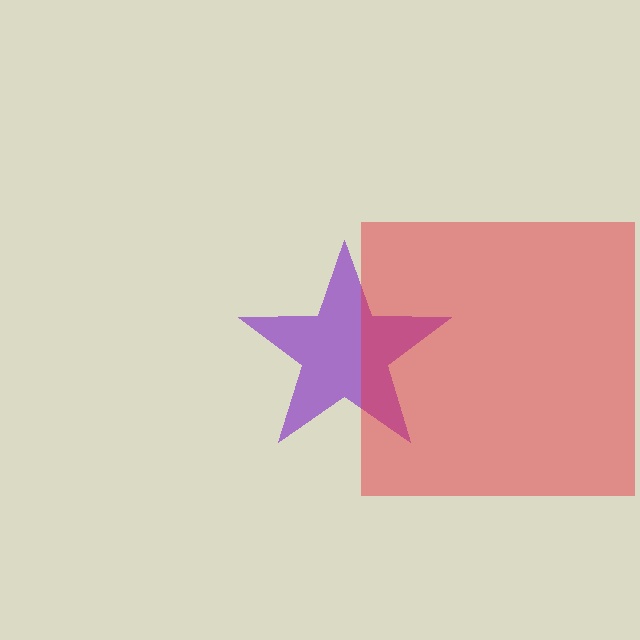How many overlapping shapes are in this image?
There are 2 overlapping shapes in the image.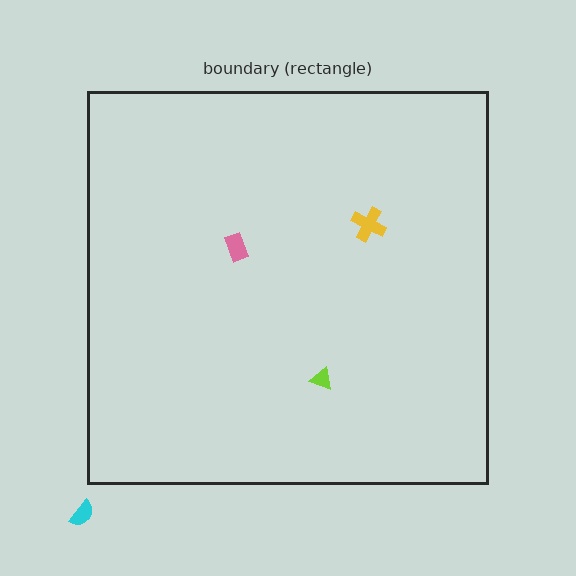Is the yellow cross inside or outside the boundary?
Inside.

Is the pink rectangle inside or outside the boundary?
Inside.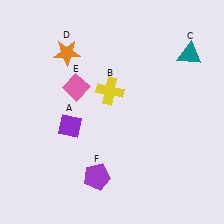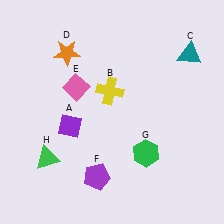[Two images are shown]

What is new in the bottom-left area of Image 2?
A green triangle (H) was added in the bottom-left area of Image 2.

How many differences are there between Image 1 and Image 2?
There are 2 differences between the two images.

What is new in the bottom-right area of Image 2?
A green hexagon (G) was added in the bottom-right area of Image 2.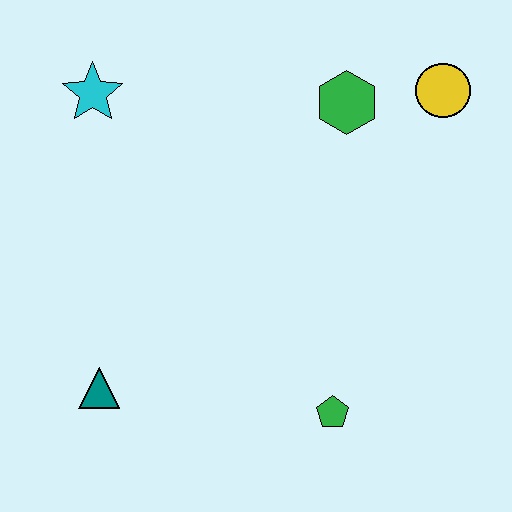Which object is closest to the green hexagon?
The yellow circle is closest to the green hexagon.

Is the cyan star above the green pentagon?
Yes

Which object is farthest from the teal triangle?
The yellow circle is farthest from the teal triangle.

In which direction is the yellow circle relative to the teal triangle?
The yellow circle is to the right of the teal triangle.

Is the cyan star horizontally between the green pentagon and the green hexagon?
No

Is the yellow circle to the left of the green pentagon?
No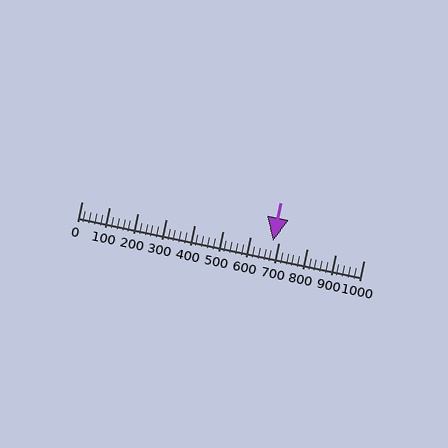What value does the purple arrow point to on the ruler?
The purple arrow points to approximately 680.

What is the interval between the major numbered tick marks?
The major tick marks are spaced 100 units apart.